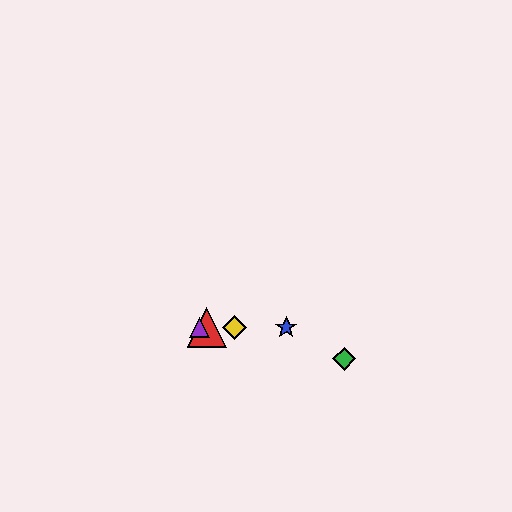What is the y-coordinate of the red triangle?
The red triangle is at y≈327.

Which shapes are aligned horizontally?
The red triangle, the blue star, the yellow diamond, the purple triangle are aligned horizontally.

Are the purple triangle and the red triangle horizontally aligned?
Yes, both are at y≈327.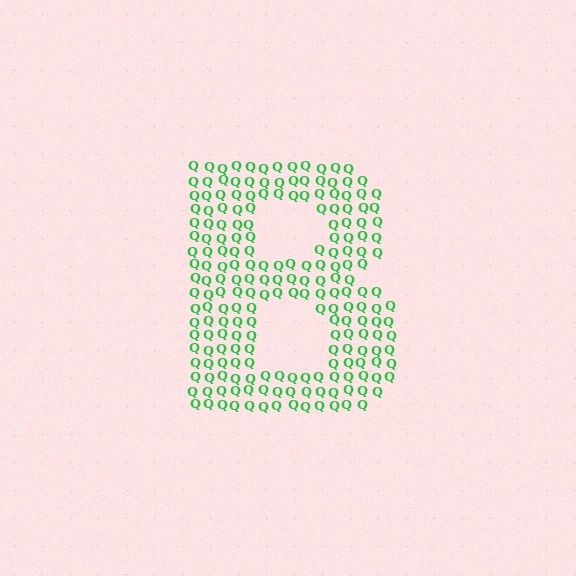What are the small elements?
The small elements are letter Q's.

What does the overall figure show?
The overall figure shows the letter B.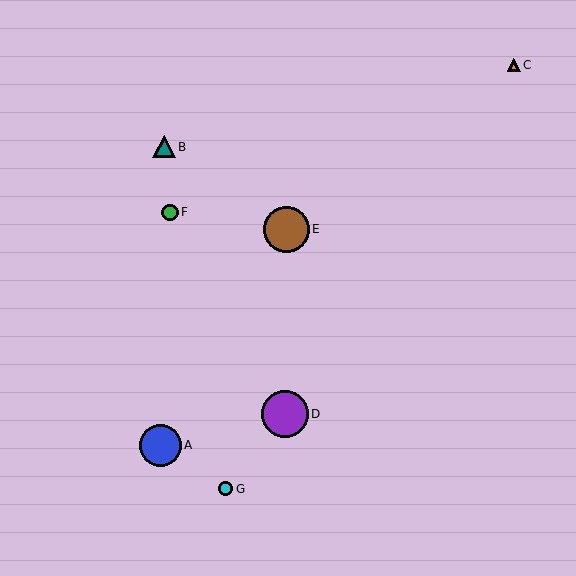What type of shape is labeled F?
Shape F is a green circle.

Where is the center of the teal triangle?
The center of the teal triangle is at (164, 147).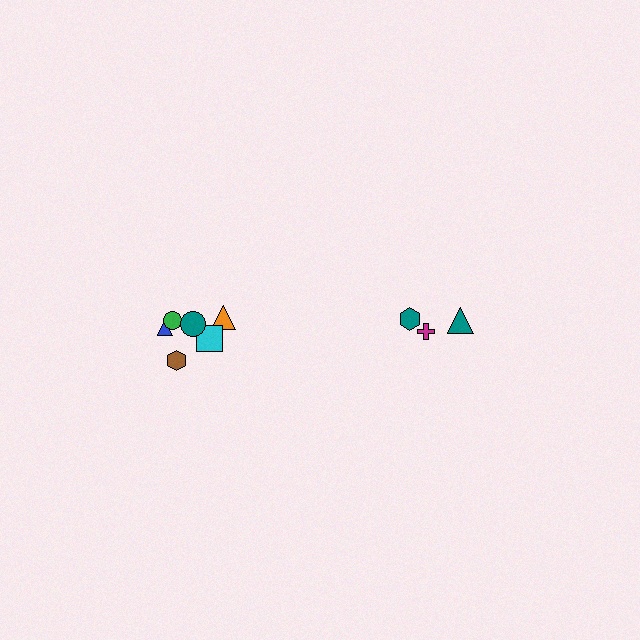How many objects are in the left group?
There are 6 objects.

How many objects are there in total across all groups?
There are 9 objects.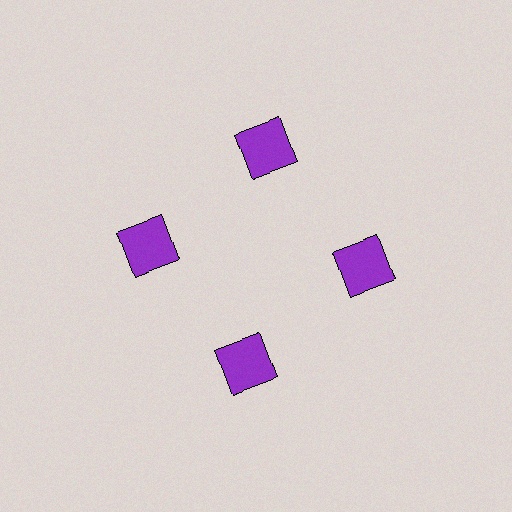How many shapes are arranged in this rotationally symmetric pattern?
There are 4 shapes, arranged in 4 groups of 1.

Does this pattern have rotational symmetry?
Yes, this pattern has 4-fold rotational symmetry. It looks the same after rotating 90 degrees around the center.